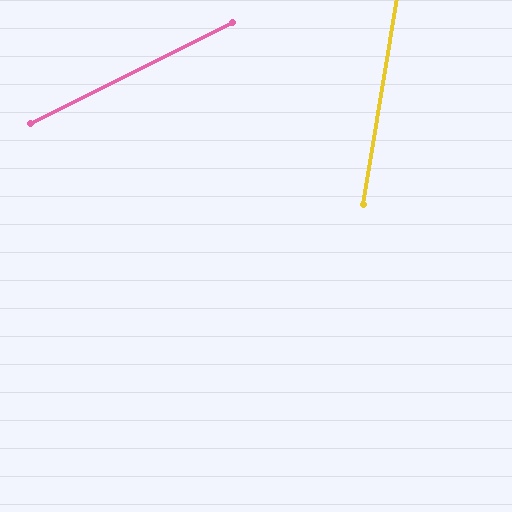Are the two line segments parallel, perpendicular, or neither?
Neither parallel nor perpendicular — they differ by about 54°.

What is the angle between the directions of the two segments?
Approximately 54 degrees.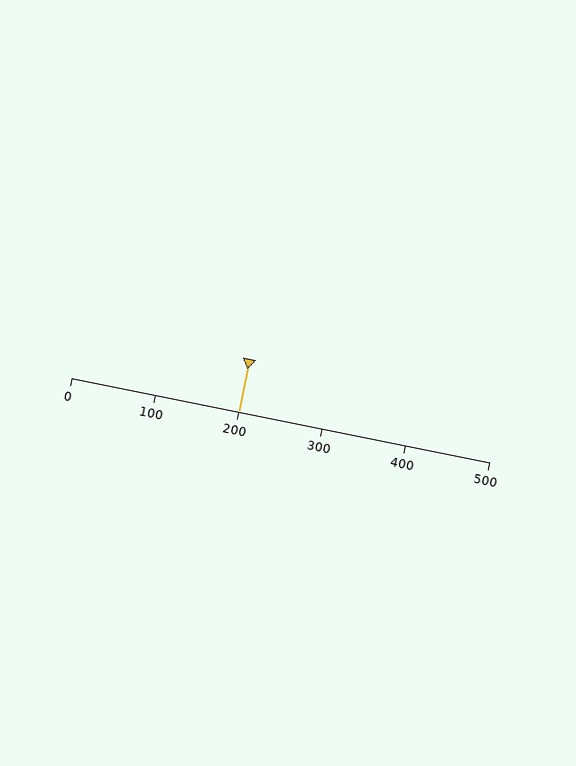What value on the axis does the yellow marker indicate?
The marker indicates approximately 200.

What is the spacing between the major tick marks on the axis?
The major ticks are spaced 100 apart.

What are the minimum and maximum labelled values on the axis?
The axis runs from 0 to 500.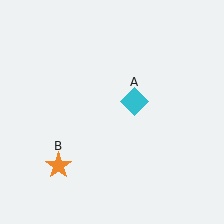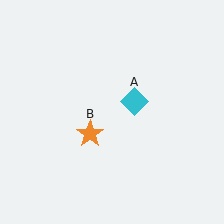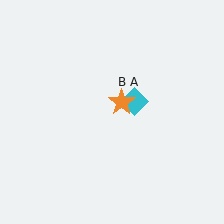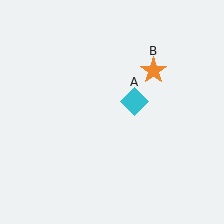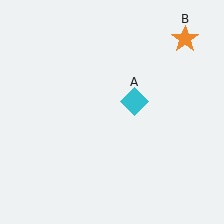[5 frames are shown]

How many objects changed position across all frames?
1 object changed position: orange star (object B).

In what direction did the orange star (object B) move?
The orange star (object B) moved up and to the right.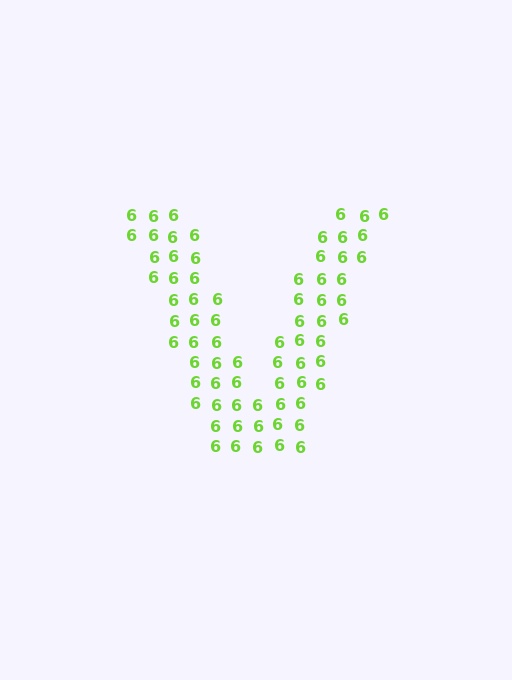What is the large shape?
The large shape is the letter V.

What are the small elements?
The small elements are digit 6's.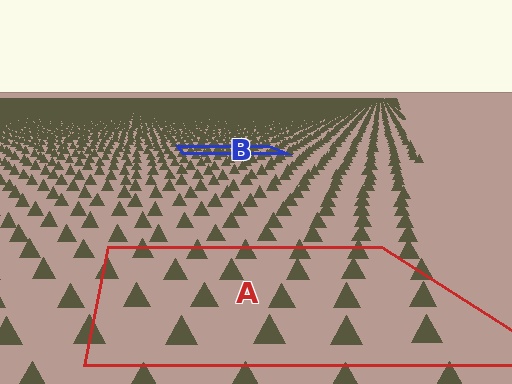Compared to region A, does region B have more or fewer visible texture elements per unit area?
Region B has more texture elements per unit area — they are packed more densely because it is farther away.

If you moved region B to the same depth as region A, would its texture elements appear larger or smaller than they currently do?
They would appear larger. At a closer depth, the same texture elements are projected at a bigger on-screen size.